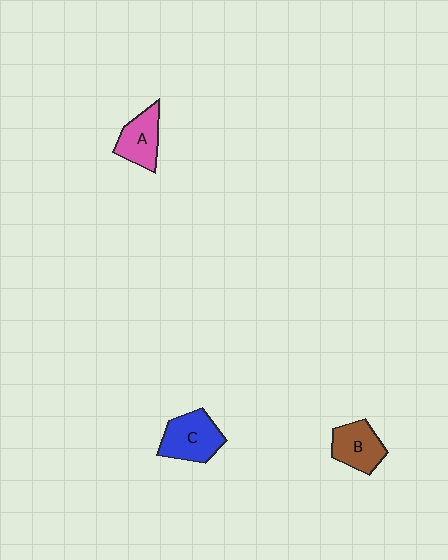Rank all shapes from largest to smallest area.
From largest to smallest: C (blue), B (brown), A (pink).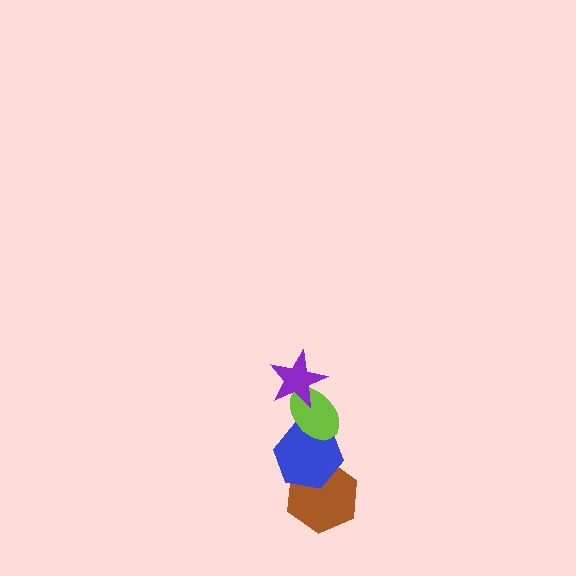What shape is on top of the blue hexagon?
The lime ellipse is on top of the blue hexagon.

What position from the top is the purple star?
The purple star is 1st from the top.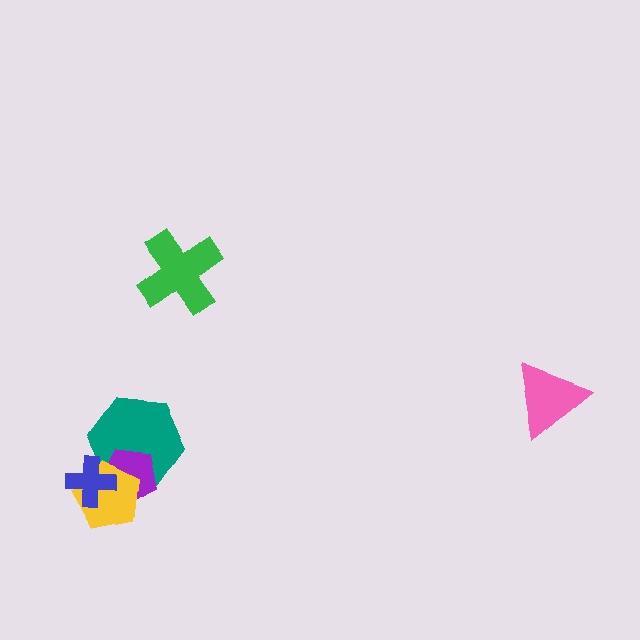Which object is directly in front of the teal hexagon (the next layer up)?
The purple pentagon is directly in front of the teal hexagon.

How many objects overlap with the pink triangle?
0 objects overlap with the pink triangle.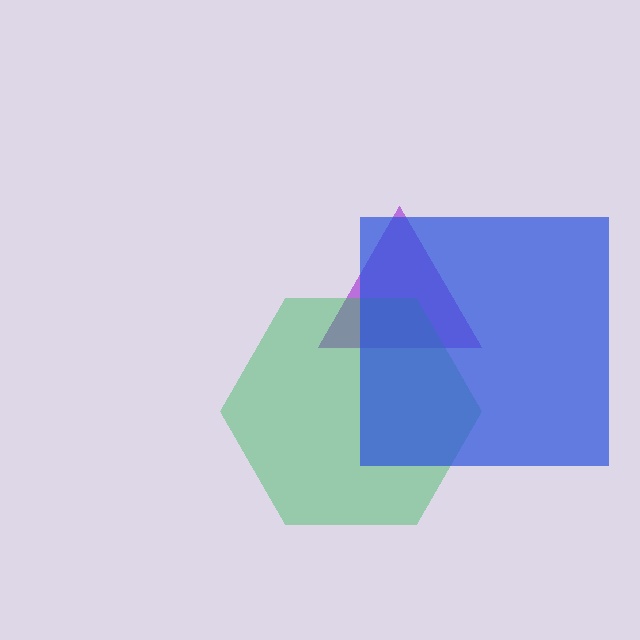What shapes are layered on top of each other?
The layered shapes are: a purple triangle, a green hexagon, a blue square.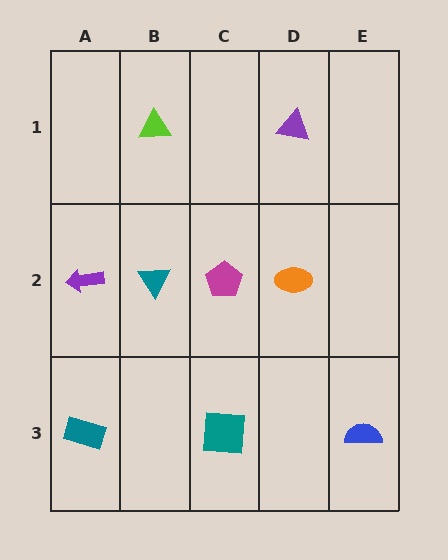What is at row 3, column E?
A blue semicircle.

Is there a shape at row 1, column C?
No, that cell is empty.